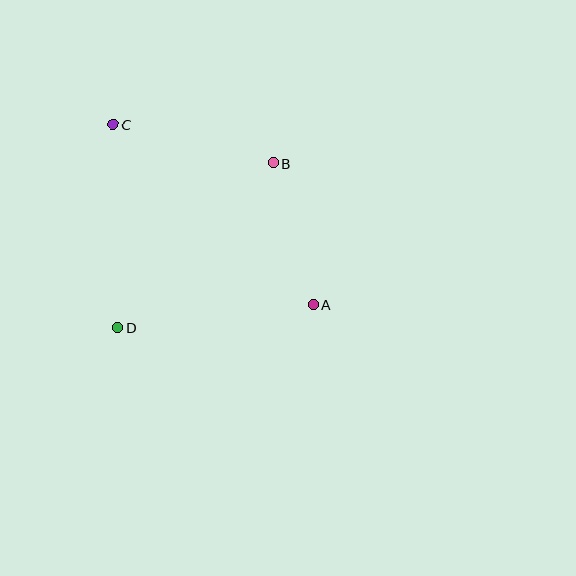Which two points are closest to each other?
Points A and B are closest to each other.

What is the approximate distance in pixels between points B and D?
The distance between B and D is approximately 226 pixels.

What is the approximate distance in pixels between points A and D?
The distance between A and D is approximately 197 pixels.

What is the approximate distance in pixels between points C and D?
The distance between C and D is approximately 203 pixels.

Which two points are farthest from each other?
Points A and C are farthest from each other.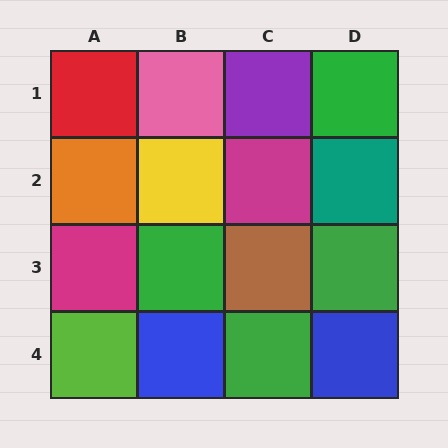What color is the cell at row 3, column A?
Magenta.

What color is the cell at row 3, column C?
Brown.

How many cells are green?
4 cells are green.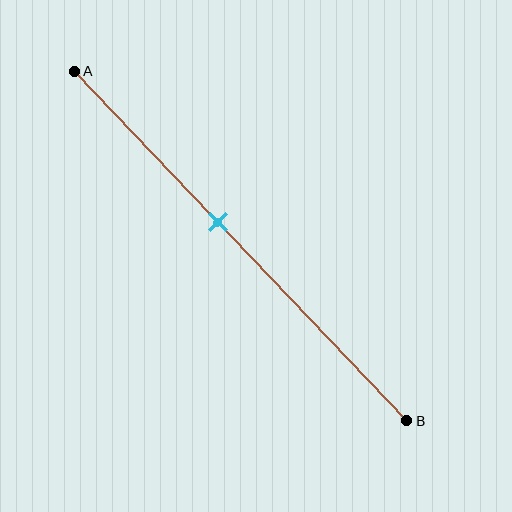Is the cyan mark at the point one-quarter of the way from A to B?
No, the mark is at about 45% from A, not at the 25% one-quarter point.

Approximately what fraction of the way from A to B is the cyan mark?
The cyan mark is approximately 45% of the way from A to B.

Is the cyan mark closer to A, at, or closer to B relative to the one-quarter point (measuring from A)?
The cyan mark is closer to point B than the one-quarter point of segment AB.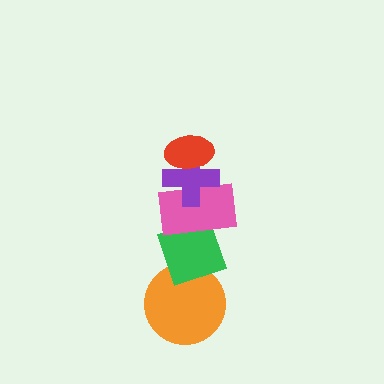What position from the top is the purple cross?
The purple cross is 2nd from the top.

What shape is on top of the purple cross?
The red ellipse is on top of the purple cross.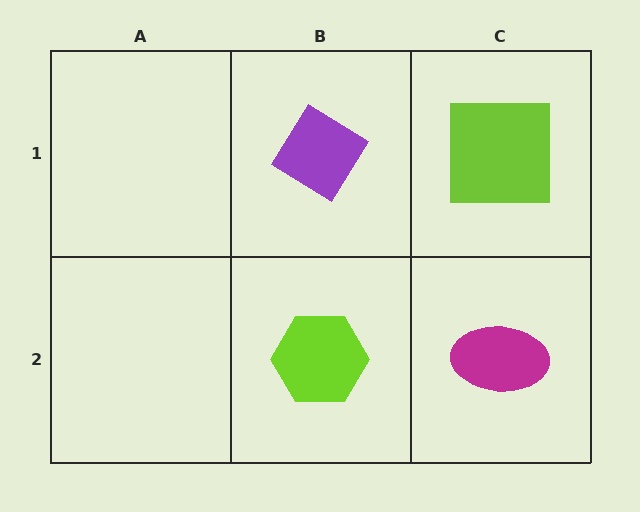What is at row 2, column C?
A magenta ellipse.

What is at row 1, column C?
A lime square.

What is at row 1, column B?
A purple diamond.